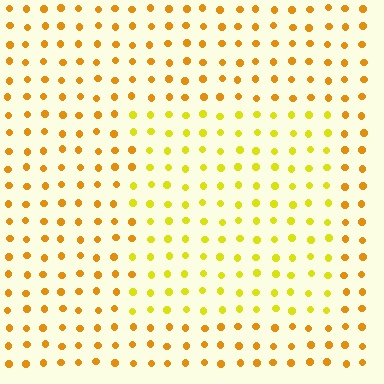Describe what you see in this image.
The image is filled with small orange elements in a uniform arrangement. A rectangle-shaped region is visible where the elements are tinted to a slightly different hue, forming a subtle color boundary.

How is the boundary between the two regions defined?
The boundary is defined purely by a slight shift in hue (about 27 degrees). Spacing, size, and orientation are identical on both sides.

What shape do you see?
I see a rectangle.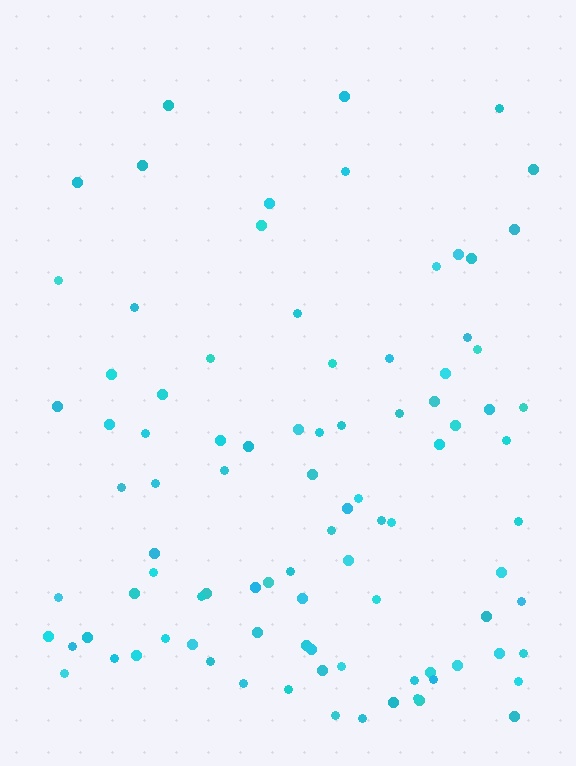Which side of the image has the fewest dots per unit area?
The top.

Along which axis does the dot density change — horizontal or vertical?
Vertical.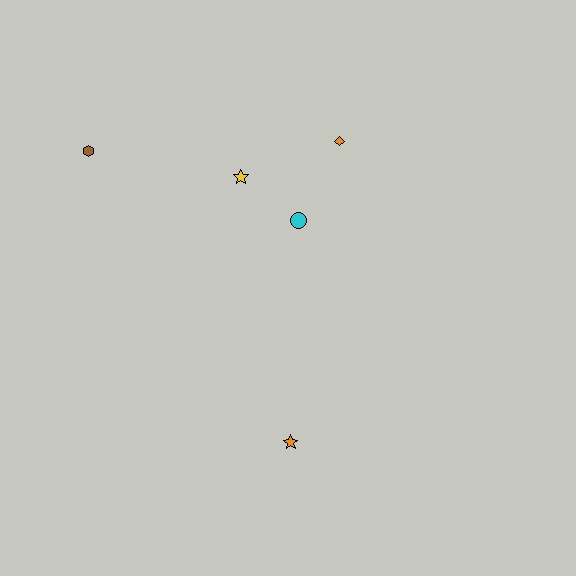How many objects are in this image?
There are 5 objects.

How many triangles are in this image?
There are no triangles.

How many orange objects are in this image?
There are 2 orange objects.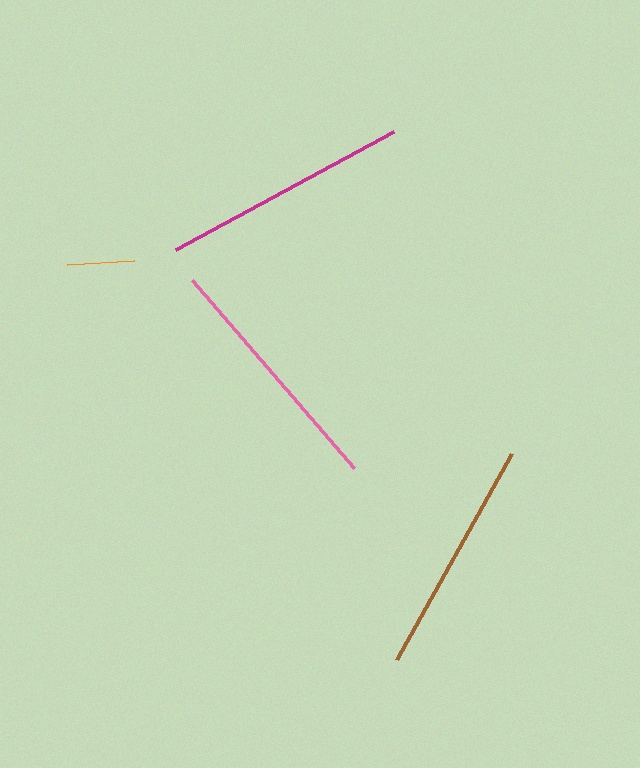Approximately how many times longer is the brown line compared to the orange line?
The brown line is approximately 3.5 times the length of the orange line.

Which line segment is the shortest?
The orange line is the shortest at approximately 67 pixels.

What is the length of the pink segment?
The pink segment is approximately 249 pixels long.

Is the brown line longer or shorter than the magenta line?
The magenta line is longer than the brown line.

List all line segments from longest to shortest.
From longest to shortest: pink, magenta, brown, orange.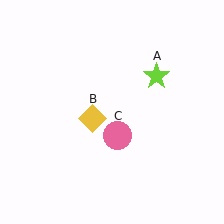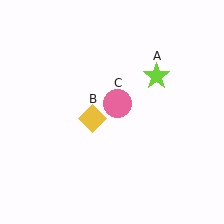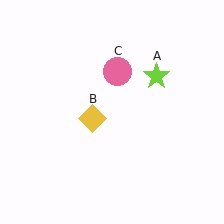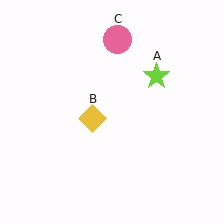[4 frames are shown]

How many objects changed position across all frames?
1 object changed position: pink circle (object C).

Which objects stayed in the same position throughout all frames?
Lime star (object A) and yellow diamond (object B) remained stationary.